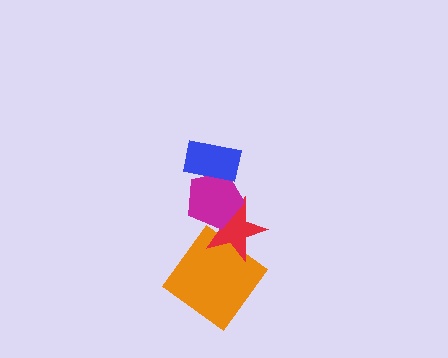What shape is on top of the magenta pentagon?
The blue rectangle is on top of the magenta pentagon.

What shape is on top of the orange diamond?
The red star is on top of the orange diamond.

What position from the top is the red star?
The red star is 3rd from the top.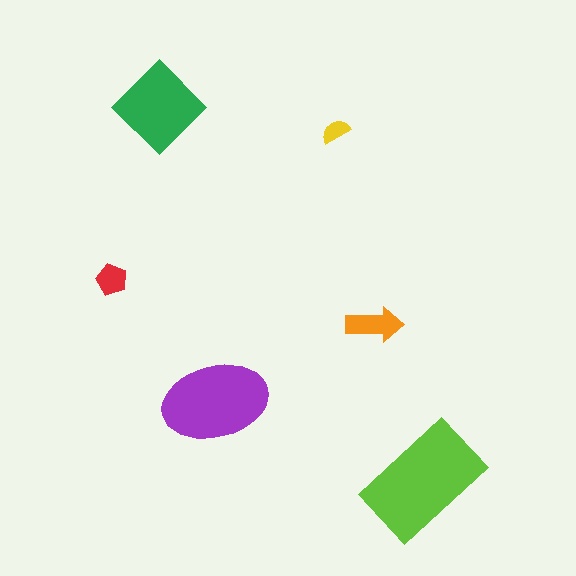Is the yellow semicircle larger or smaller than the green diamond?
Smaller.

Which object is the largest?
The lime rectangle.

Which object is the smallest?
The yellow semicircle.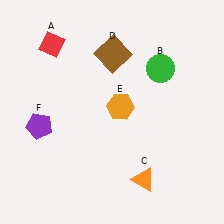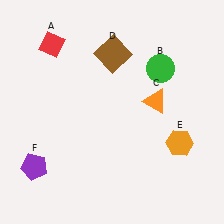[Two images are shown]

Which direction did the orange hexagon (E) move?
The orange hexagon (E) moved right.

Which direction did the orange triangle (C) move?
The orange triangle (C) moved up.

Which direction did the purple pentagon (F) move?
The purple pentagon (F) moved down.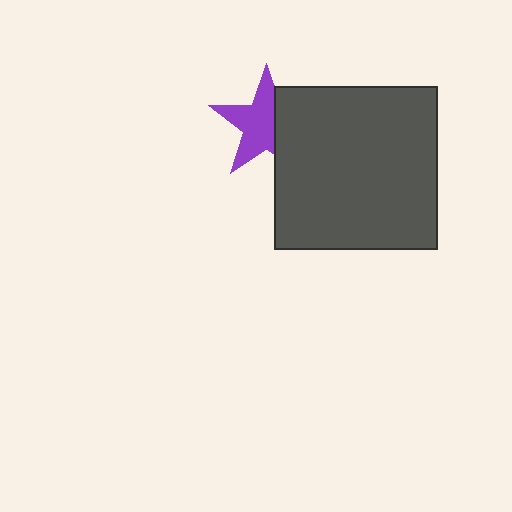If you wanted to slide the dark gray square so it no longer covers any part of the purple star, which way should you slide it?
Slide it right — that is the most direct way to separate the two shapes.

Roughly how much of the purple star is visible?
About half of it is visible (roughly 63%).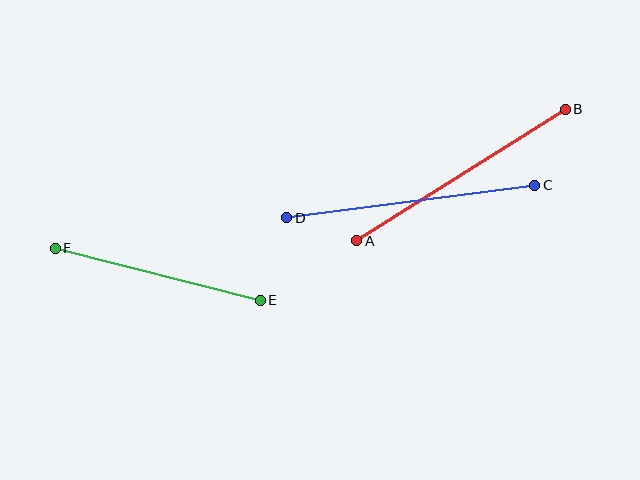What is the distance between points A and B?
The distance is approximately 247 pixels.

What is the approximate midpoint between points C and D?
The midpoint is at approximately (411, 202) pixels.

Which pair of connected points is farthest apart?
Points C and D are farthest apart.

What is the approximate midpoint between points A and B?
The midpoint is at approximately (461, 175) pixels.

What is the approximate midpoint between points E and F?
The midpoint is at approximately (158, 274) pixels.